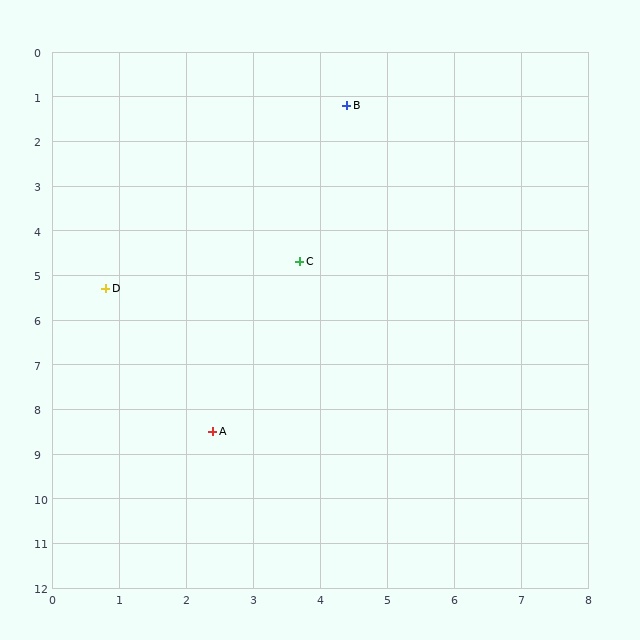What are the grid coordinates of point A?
Point A is at approximately (2.4, 8.5).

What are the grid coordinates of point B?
Point B is at approximately (4.4, 1.2).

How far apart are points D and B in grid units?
Points D and B are about 5.5 grid units apart.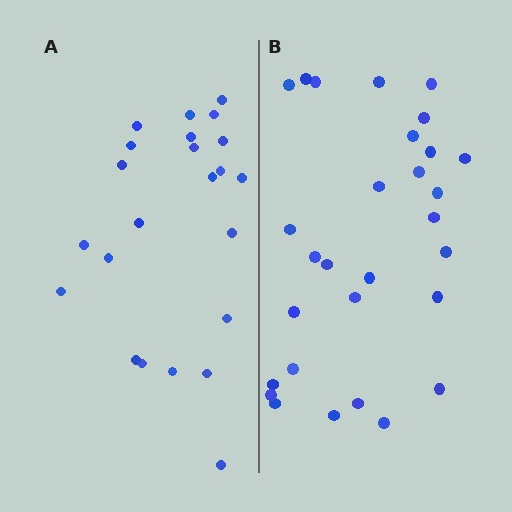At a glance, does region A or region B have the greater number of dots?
Region B (the right region) has more dots.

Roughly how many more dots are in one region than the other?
Region B has about 6 more dots than region A.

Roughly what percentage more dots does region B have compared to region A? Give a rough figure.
About 25% more.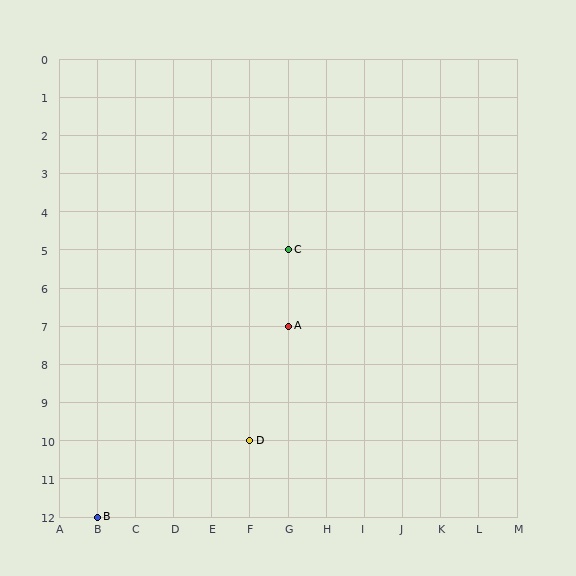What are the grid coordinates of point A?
Point A is at grid coordinates (G, 7).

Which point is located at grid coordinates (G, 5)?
Point C is at (G, 5).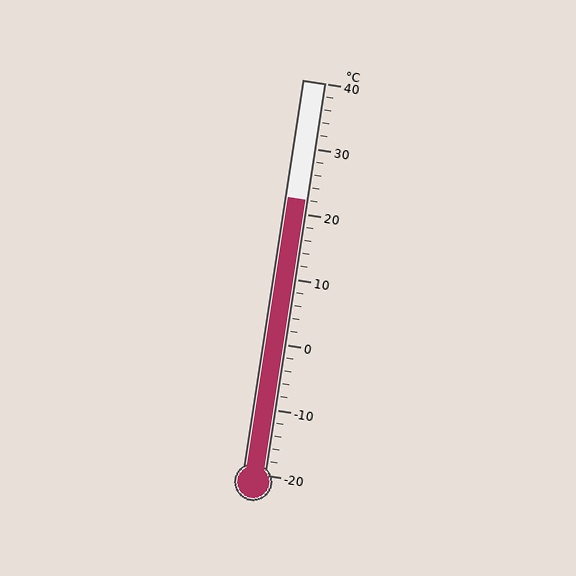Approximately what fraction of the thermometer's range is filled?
The thermometer is filled to approximately 70% of its range.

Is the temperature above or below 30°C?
The temperature is below 30°C.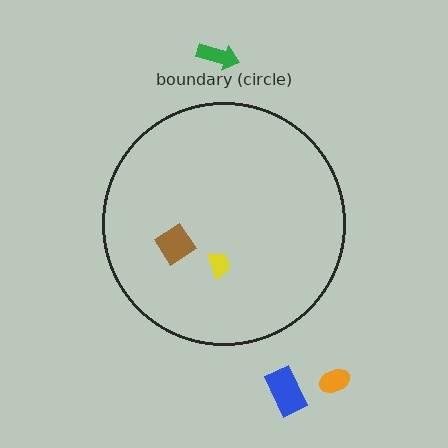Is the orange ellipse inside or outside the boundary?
Outside.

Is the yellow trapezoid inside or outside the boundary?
Inside.